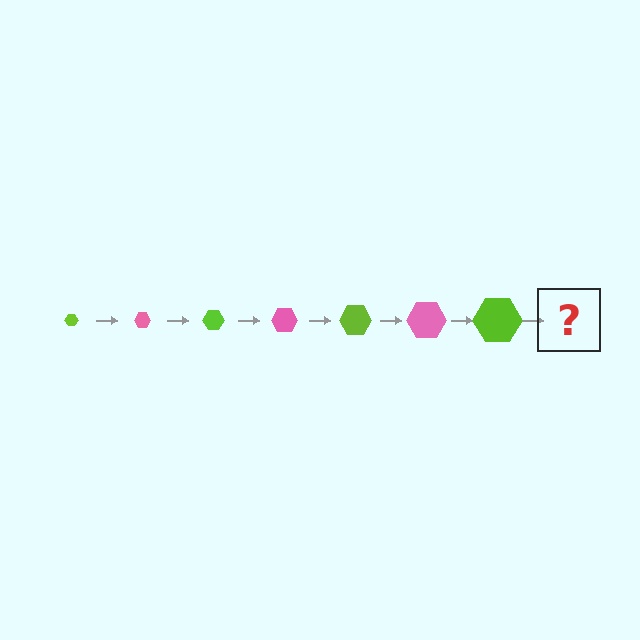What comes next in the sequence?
The next element should be a pink hexagon, larger than the previous one.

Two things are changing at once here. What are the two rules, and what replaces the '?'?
The two rules are that the hexagon grows larger each step and the color cycles through lime and pink. The '?' should be a pink hexagon, larger than the previous one.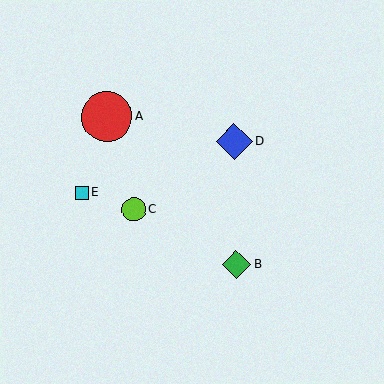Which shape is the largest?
The red circle (labeled A) is the largest.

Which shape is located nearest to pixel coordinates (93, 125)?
The red circle (labeled A) at (107, 117) is nearest to that location.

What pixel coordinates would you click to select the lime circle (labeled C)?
Click at (134, 210) to select the lime circle C.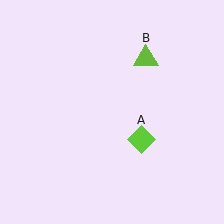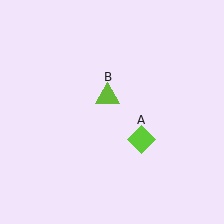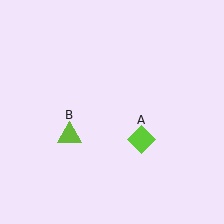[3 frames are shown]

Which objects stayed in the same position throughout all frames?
Lime diamond (object A) remained stationary.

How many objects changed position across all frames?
1 object changed position: lime triangle (object B).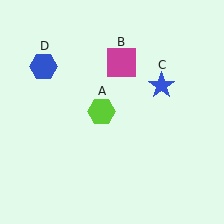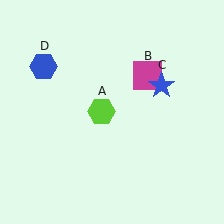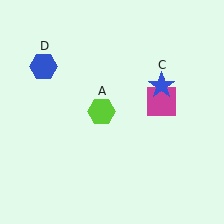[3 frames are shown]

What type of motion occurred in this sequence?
The magenta square (object B) rotated clockwise around the center of the scene.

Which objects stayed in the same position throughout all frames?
Lime hexagon (object A) and blue star (object C) and blue hexagon (object D) remained stationary.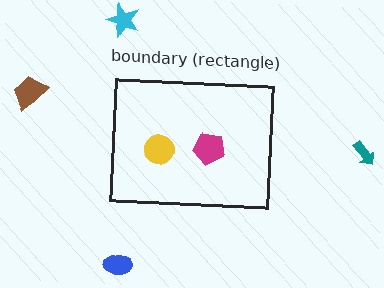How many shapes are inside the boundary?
2 inside, 4 outside.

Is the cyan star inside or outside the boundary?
Outside.